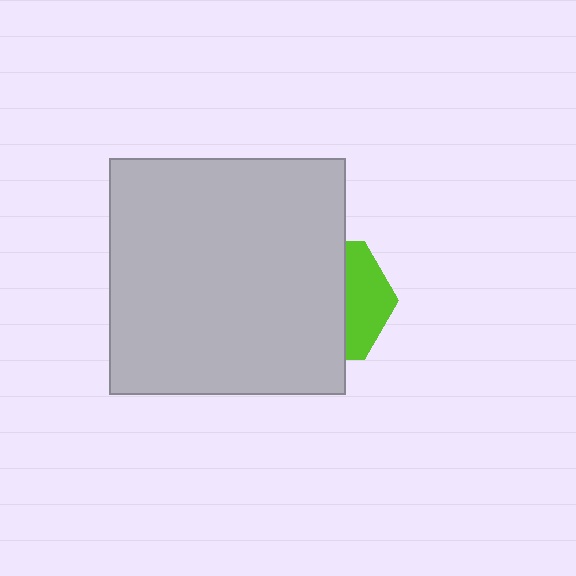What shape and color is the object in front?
The object in front is a light gray square.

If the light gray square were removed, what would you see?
You would see the complete lime hexagon.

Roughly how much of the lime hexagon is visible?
A small part of it is visible (roughly 36%).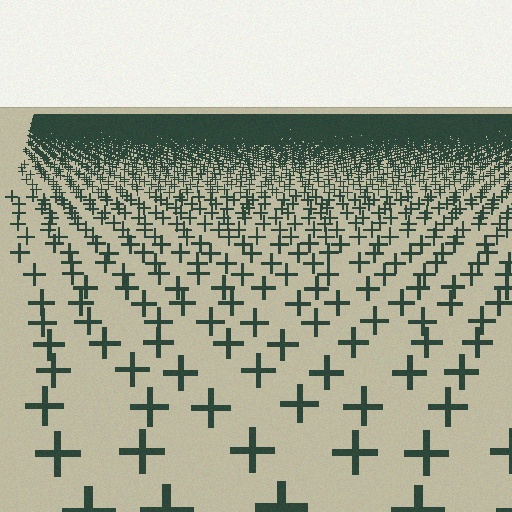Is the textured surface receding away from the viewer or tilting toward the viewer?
The surface is receding away from the viewer. Texture elements get smaller and denser toward the top.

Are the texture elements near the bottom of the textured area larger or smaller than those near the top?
Larger. Near the bottom, elements are closer to the viewer and appear at a bigger on-screen size.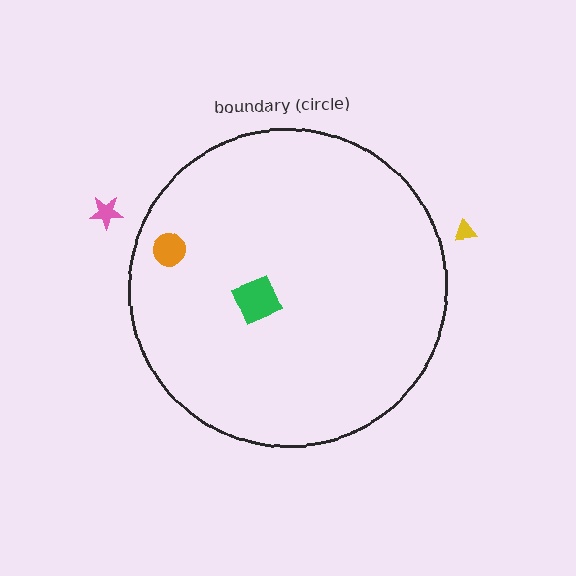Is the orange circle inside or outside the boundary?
Inside.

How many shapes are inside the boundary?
2 inside, 2 outside.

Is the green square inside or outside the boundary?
Inside.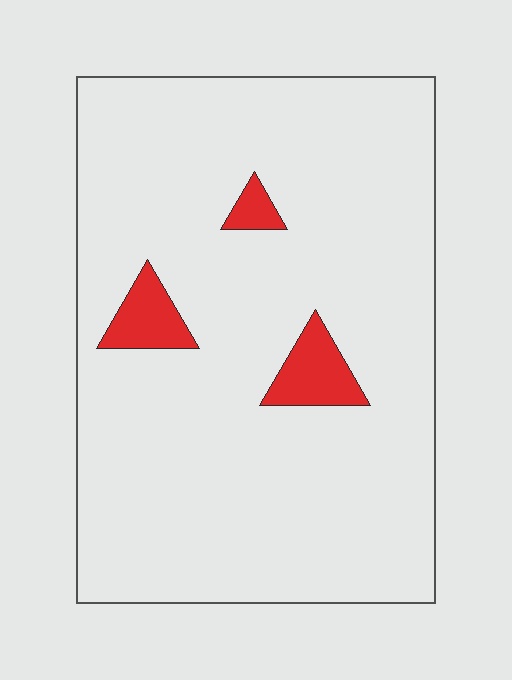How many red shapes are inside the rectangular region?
3.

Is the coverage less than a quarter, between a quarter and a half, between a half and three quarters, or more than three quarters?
Less than a quarter.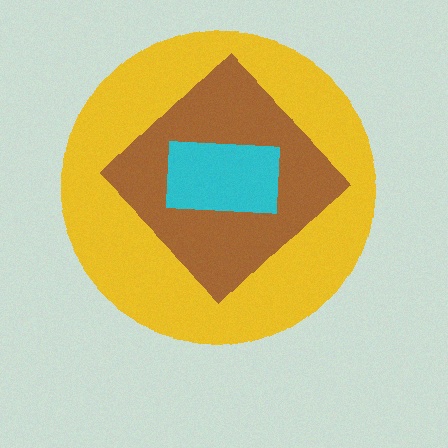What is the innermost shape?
The cyan rectangle.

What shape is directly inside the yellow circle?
The brown diamond.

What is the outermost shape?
The yellow circle.